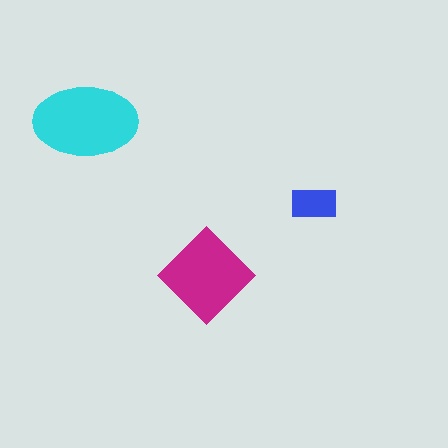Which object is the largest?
The cyan ellipse.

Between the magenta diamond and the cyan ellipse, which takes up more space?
The cyan ellipse.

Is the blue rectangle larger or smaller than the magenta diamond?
Smaller.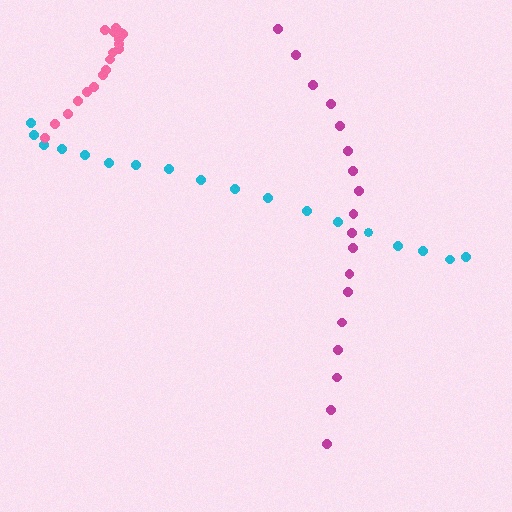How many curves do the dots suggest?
There are 3 distinct paths.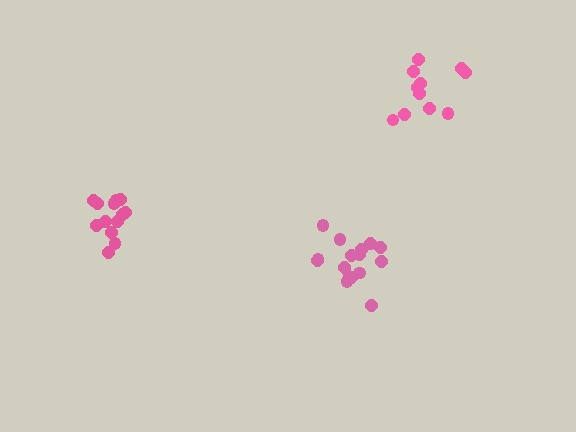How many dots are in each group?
Group 1: 11 dots, Group 2: 14 dots, Group 3: 16 dots (41 total).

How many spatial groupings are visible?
There are 3 spatial groupings.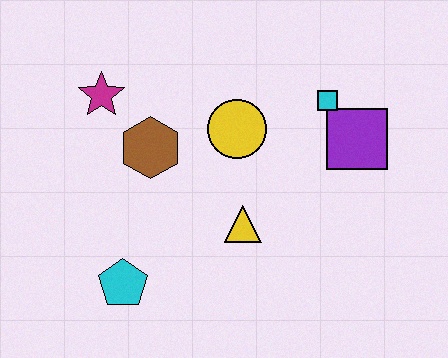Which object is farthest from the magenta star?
The purple square is farthest from the magenta star.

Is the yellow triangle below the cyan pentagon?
No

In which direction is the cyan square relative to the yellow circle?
The cyan square is to the right of the yellow circle.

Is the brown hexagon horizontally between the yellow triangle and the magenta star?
Yes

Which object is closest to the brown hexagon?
The magenta star is closest to the brown hexagon.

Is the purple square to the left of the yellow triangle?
No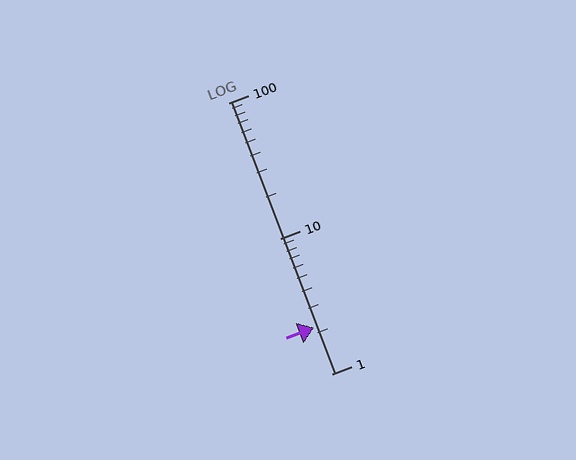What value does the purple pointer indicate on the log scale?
The pointer indicates approximately 2.2.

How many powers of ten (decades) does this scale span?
The scale spans 2 decades, from 1 to 100.